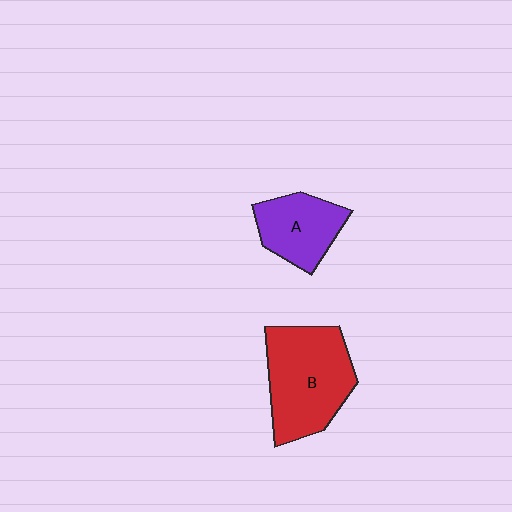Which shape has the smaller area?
Shape A (purple).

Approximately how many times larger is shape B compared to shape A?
Approximately 1.7 times.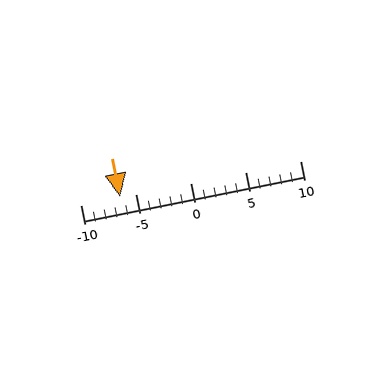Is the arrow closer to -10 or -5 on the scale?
The arrow is closer to -5.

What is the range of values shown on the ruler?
The ruler shows values from -10 to 10.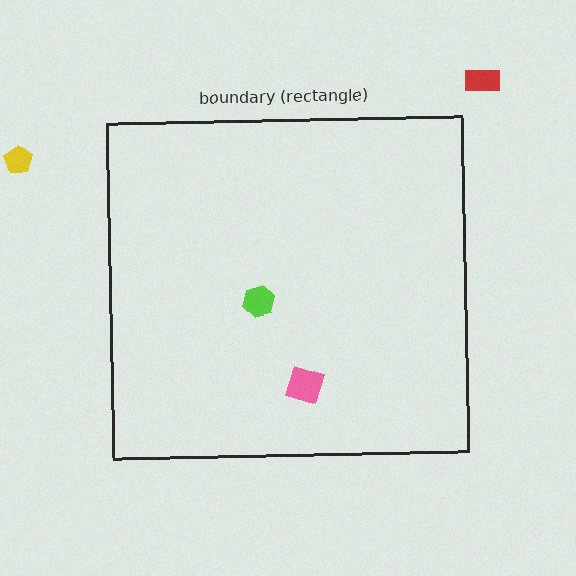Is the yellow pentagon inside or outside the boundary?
Outside.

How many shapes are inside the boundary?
2 inside, 2 outside.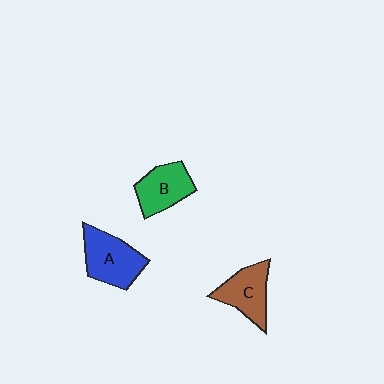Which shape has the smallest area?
Shape B (green).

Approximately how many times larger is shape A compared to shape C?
Approximately 1.2 times.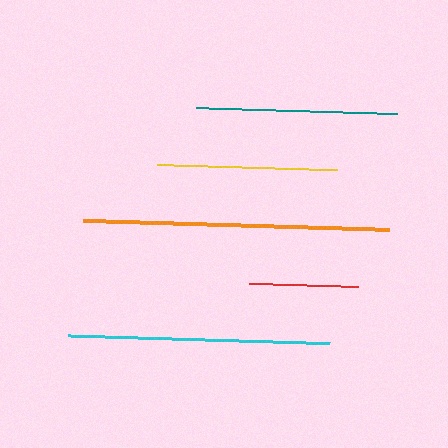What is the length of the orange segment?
The orange segment is approximately 306 pixels long.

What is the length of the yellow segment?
The yellow segment is approximately 180 pixels long.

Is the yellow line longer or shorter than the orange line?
The orange line is longer than the yellow line.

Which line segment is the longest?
The orange line is the longest at approximately 306 pixels.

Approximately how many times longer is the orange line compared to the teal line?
The orange line is approximately 1.5 times the length of the teal line.